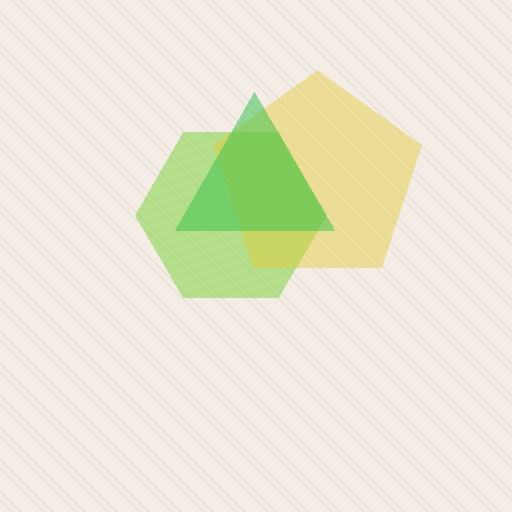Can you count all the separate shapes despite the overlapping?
Yes, there are 3 separate shapes.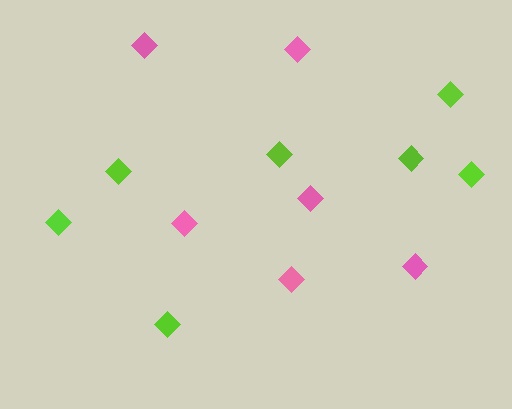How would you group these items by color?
There are 2 groups: one group of lime diamonds (7) and one group of pink diamonds (6).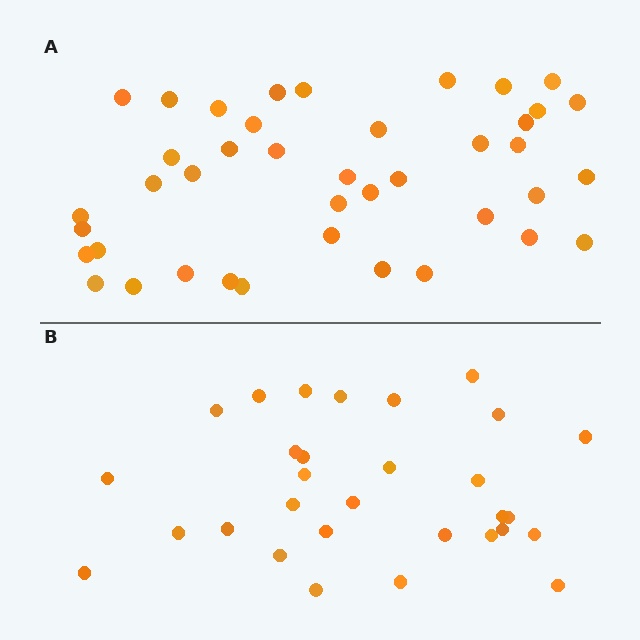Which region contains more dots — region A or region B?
Region A (the top region) has more dots.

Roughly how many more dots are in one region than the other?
Region A has roughly 12 or so more dots than region B.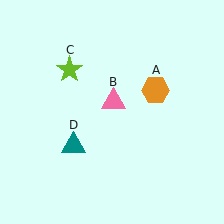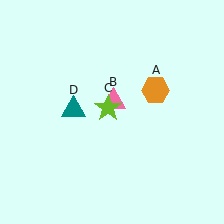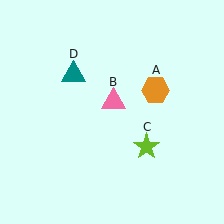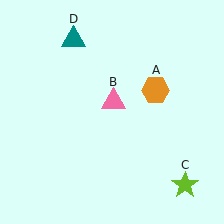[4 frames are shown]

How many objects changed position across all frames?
2 objects changed position: lime star (object C), teal triangle (object D).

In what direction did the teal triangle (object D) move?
The teal triangle (object D) moved up.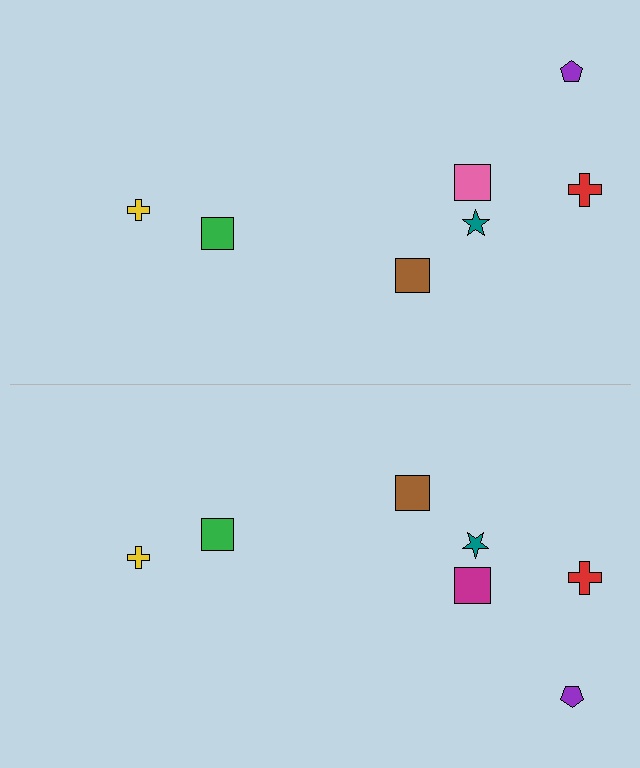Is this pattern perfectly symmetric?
No, the pattern is not perfectly symmetric. The magenta square on the bottom side breaks the symmetry — its mirror counterpart is pink.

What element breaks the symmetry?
The magenta square on the bottom side breaks the symmetry — its mirror counterpart is pink.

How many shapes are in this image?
There are 14 shapes in this image.